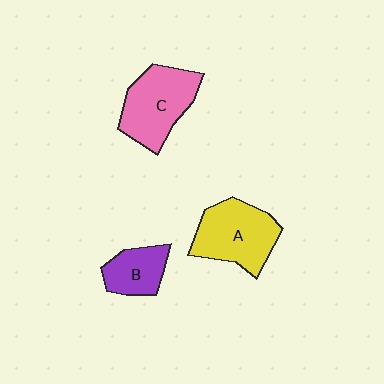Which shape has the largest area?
Shape A (yellow).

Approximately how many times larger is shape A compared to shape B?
Approximately 1.7 times.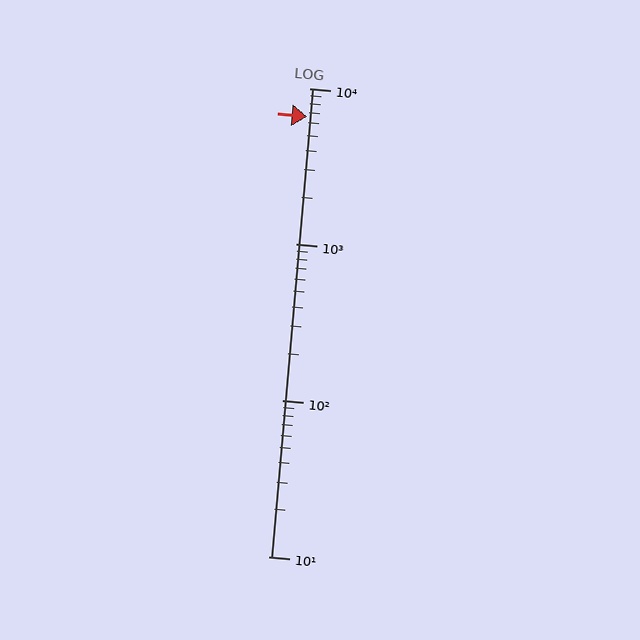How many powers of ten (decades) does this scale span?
The scale spans 3 decades, from 10 to 10000.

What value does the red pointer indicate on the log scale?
The pointer indicates approximately 6600.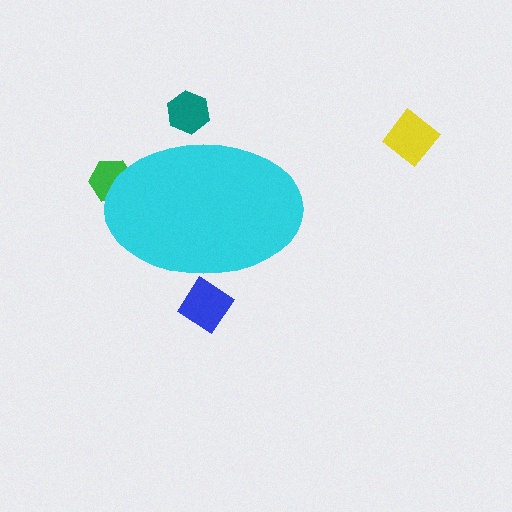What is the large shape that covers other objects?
A cyan ellipse.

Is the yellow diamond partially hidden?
No, the yellow diamond is fully visible.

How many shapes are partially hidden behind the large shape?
3 shapes are partially hidden.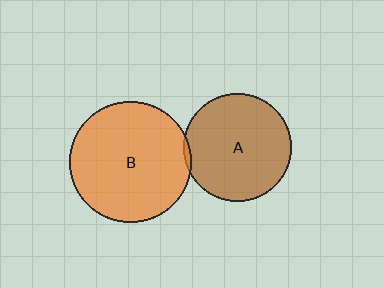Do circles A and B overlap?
Yes.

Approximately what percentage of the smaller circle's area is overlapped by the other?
Approximately 5%.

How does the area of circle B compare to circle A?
Approximately 1.3 times.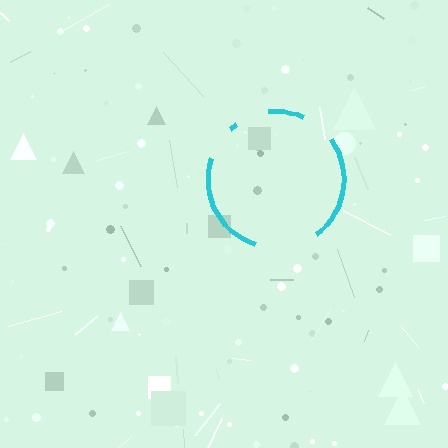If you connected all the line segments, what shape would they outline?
They would outline a circle.